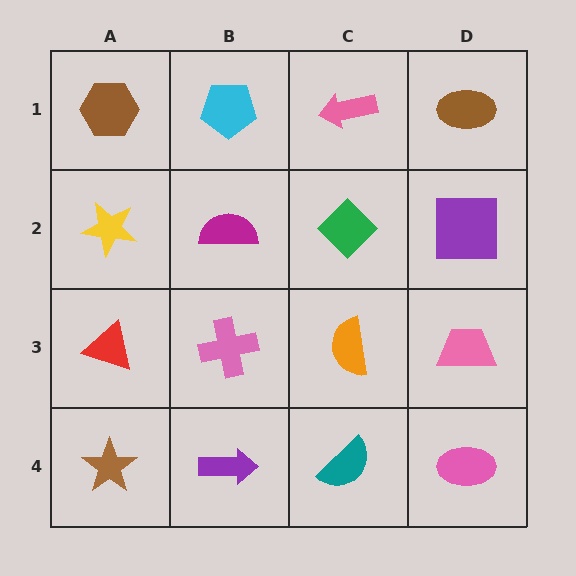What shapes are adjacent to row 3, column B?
A magenta semicircle (row 2, column B), a purple arrow (row 4, column B), a red triangle (row 3, column A), an orange semicircle (row 3, column C).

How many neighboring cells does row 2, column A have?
3.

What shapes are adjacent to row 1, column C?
A green diamond (row 2, column C), a cyan pentagon (row 1, column B), a brown ellipse (row 1, column D).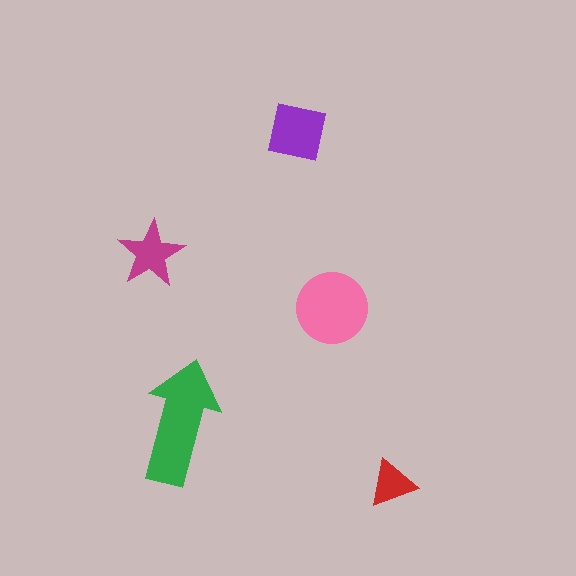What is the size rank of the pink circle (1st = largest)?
2nd.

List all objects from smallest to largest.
The red triangle, the magenta star, the purple square, the pink circle, the green arrow.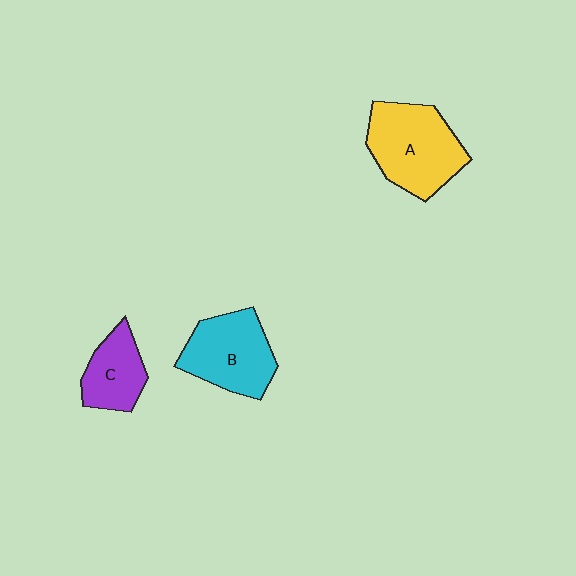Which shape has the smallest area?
Shape C (purple).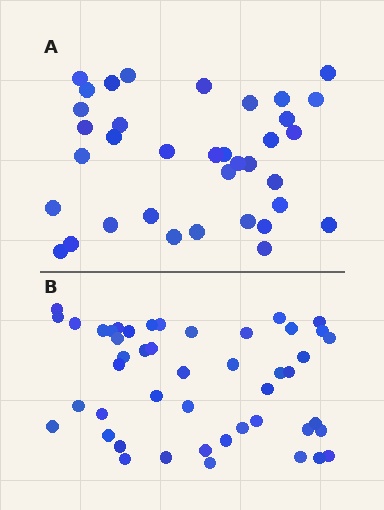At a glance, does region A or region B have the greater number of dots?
Region B (the bottom region) has more dots.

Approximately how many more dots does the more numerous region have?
Region B has roughly 12 or so more dots than region A.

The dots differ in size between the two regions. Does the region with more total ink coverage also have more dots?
No. Region A has more total ink coverage because its dots are larger, but region B actually contains more individual dots. Total area can be misleading — the number of items is what matters here.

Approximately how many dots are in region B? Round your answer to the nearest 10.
About 50 dots. (The exact count is 47, which rounds to 50.)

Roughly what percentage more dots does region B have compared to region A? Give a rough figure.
About 30% more.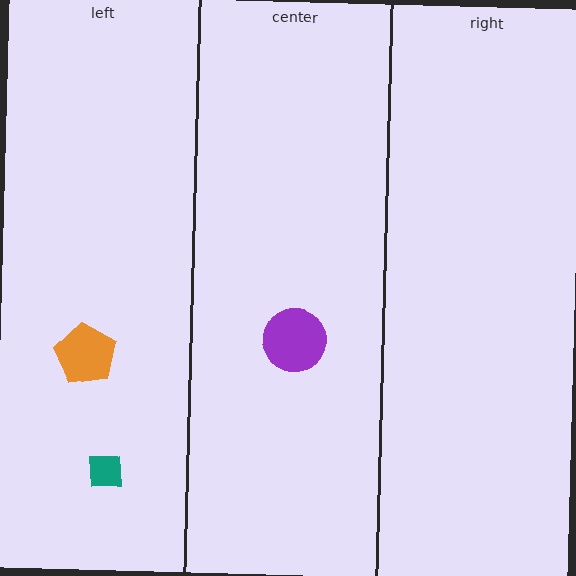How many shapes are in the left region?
2.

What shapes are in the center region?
The purple circle.